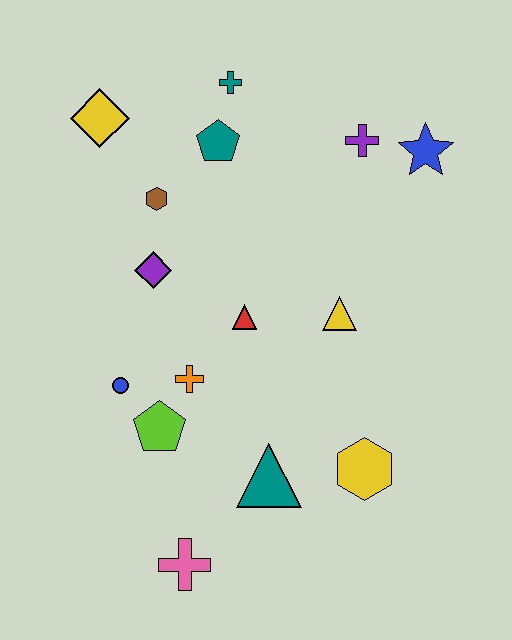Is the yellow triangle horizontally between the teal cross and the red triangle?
No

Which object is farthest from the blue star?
The pink cross is farthest from the blue star.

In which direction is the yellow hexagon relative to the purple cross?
The yellow hexagon is below the purple cross.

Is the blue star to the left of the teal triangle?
No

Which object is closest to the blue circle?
The lime pentagon is closest to the blue circle.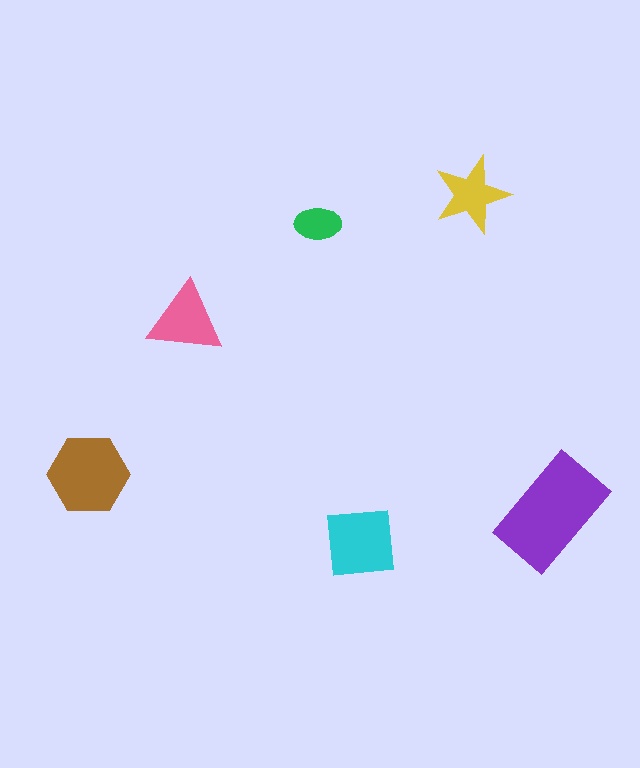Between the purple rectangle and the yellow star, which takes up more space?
The purple rectangle.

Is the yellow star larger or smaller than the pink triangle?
Smaller.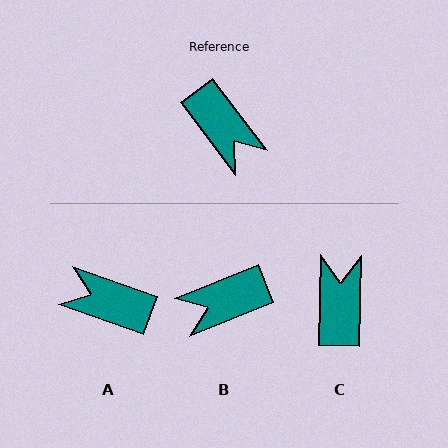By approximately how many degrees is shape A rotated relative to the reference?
Approximately 147 degrees clockwise.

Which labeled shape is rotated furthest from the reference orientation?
A, about 147 degrees away.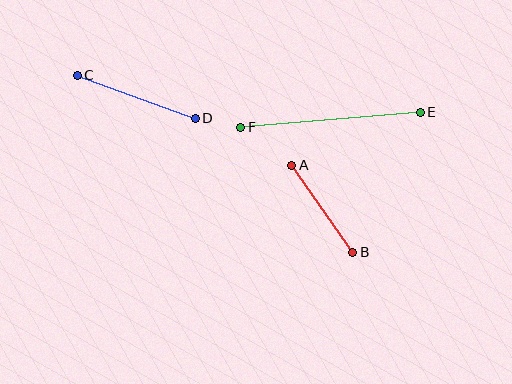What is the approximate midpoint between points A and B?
The midpoint is at approximately (322, 209) pixels.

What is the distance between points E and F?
The distance is approximately 180 pixels.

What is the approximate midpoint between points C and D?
The midpoint is at approximately (136, 97) pixels.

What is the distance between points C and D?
The distance is approximately 126 pixels.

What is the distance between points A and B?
The distance is approximately 106 pixels.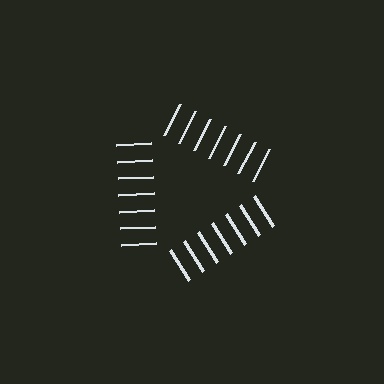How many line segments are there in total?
21 — 7 along each of the 3 edges.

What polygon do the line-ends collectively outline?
An illusory triangle — the line segments terminate on its edges but no continuous stroke is drawn.